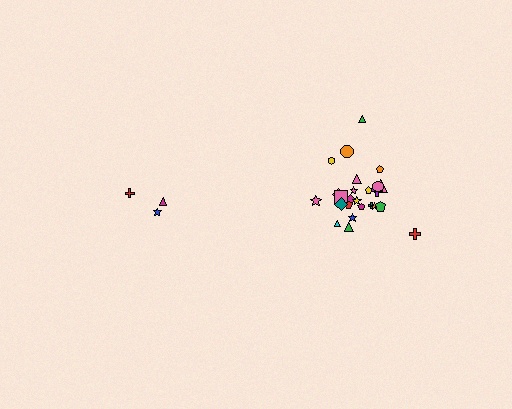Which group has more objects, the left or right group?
The right group.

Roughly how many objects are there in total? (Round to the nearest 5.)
Roughly 30 objects in total.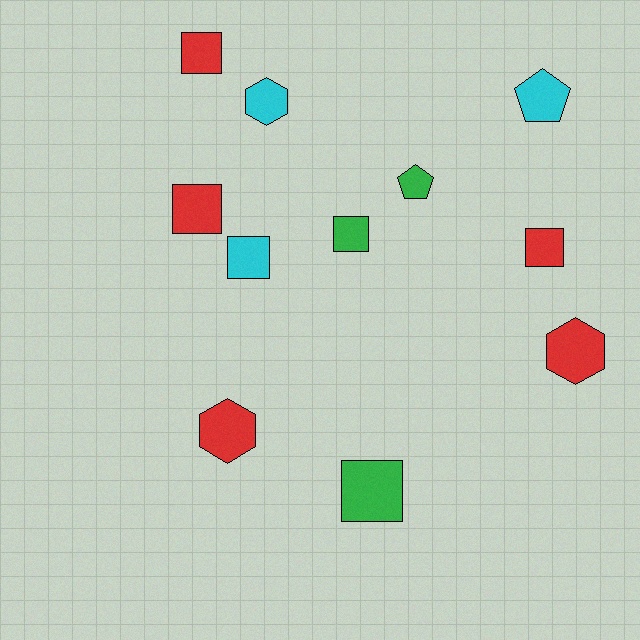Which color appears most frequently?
Red, with 5 objects.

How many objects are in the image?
There are 11 objects.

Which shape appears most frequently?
Square, with 6 objects.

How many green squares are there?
There are 2 green squares.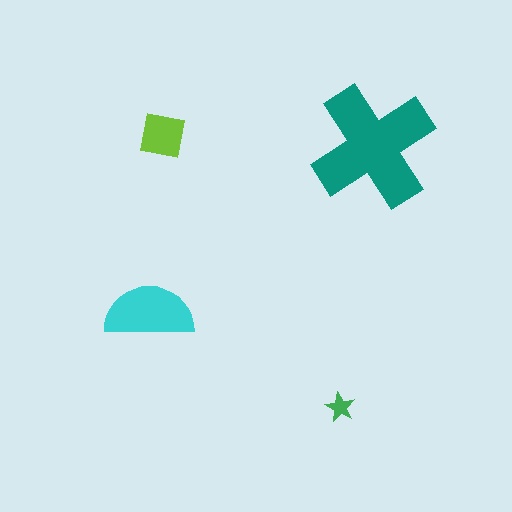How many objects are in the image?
There are 4 objects in the image.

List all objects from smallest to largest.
The green star, the lime square, the cyan semicircle, the teal cross.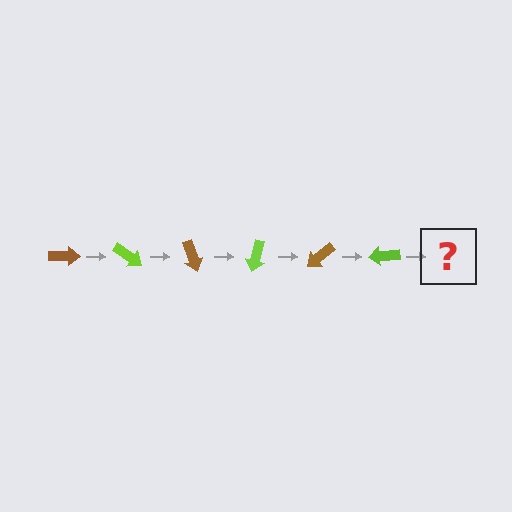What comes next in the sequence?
The next element should be a brown arrow, rotated 210 degrees from the start.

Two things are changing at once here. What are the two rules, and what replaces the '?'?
The two rules are that it rotates 35 degrees each step and the color cycles through brown and lime. The '?' should be a brown arrow, rotated 210 degrees from the start.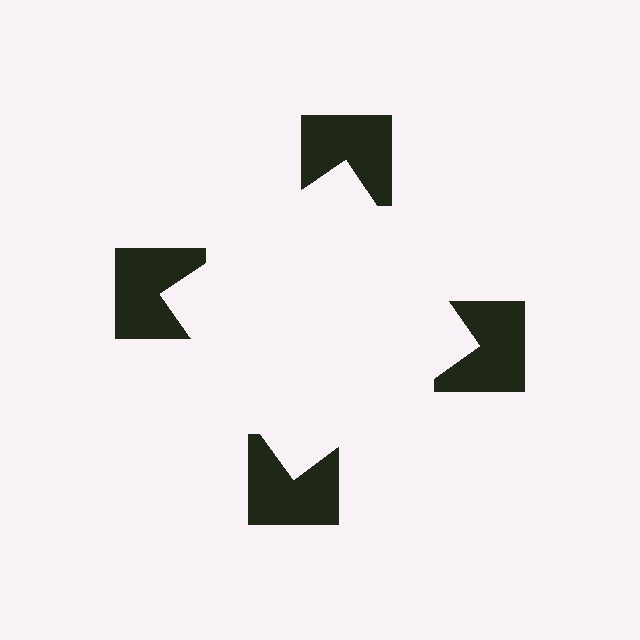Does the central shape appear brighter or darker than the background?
It typically appears slightly brighter than the background, even though no actual brightness change is drawn.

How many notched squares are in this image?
There are 4 — one at each vertex of the illusory square.